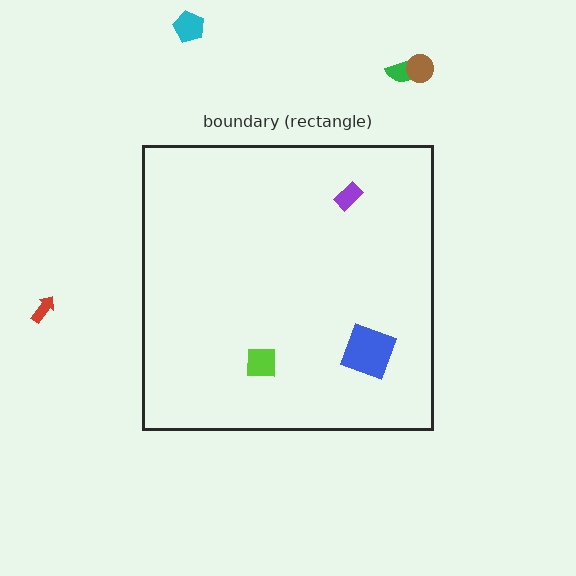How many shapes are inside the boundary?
3 inside, 4 outside.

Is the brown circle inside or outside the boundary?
Outside.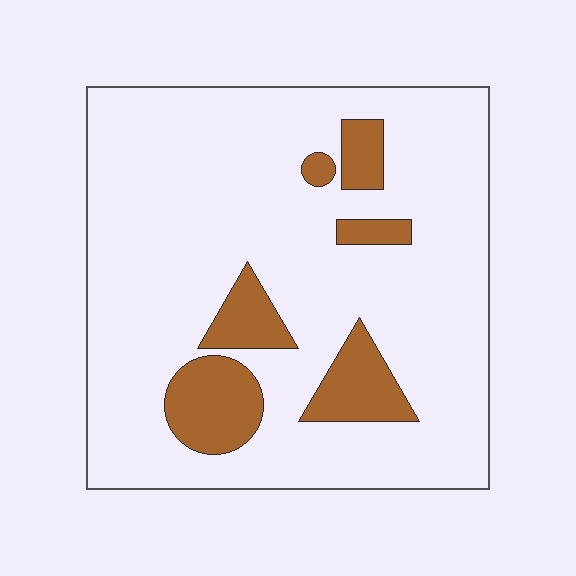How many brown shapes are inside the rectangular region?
6.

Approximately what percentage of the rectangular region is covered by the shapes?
Approximately 15%.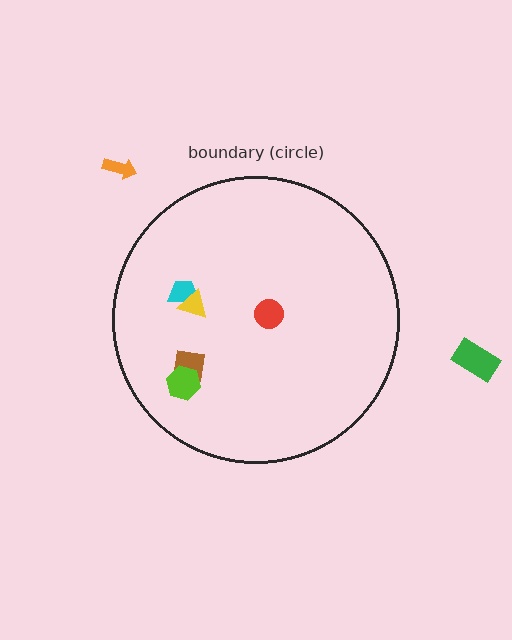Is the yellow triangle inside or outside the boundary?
Inside.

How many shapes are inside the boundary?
5 inside, 2 outside.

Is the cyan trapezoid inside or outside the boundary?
Inside.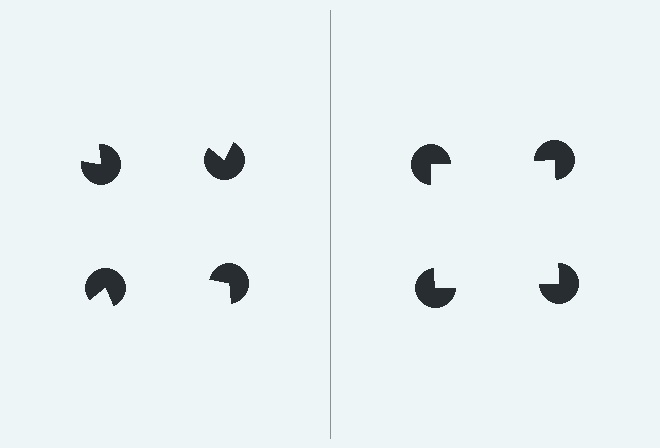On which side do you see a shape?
An illusory square appears on the right side. On the left side the wedge cuts are rotated, so no coherent shape forms.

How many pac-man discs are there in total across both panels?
8 — 4 on each side.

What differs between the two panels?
The pac-man discs are positioned identically on both sides; only the wedge orientations differ. On the right they align to a square; on the left they are misaligned.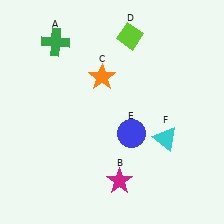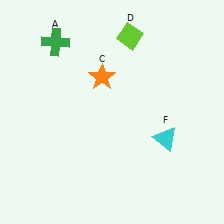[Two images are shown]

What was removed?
The magenta star (B), the blue circle (E) were removed in Image 2.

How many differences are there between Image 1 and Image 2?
There are 2 differences between the two images.